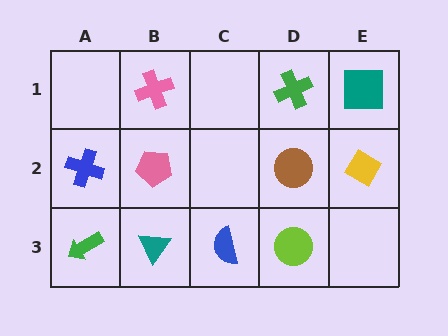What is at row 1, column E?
A teal square.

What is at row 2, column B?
A pink pentagon.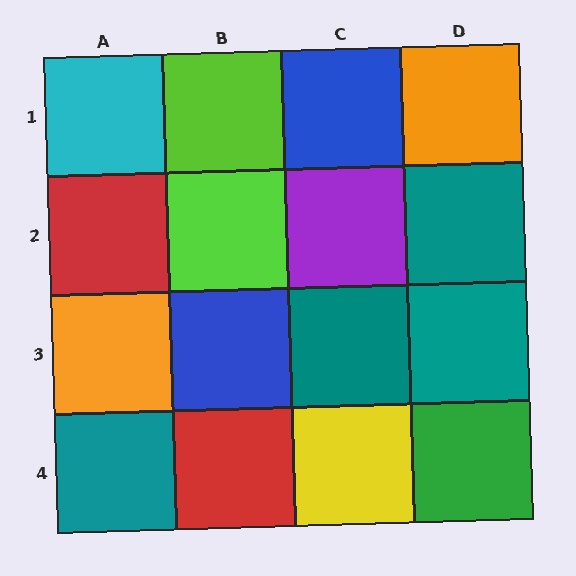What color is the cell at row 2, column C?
Purple.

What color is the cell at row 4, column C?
Yellow.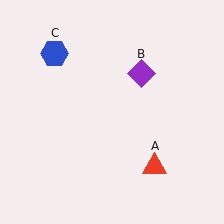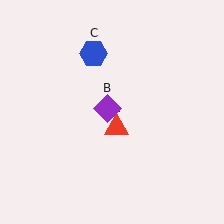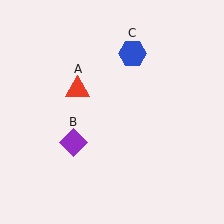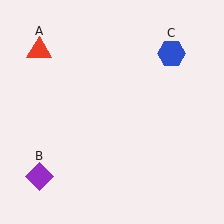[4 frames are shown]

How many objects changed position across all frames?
3 objects changed position: red triangle (object A), purple diamond (object B), blue hexagon (object C).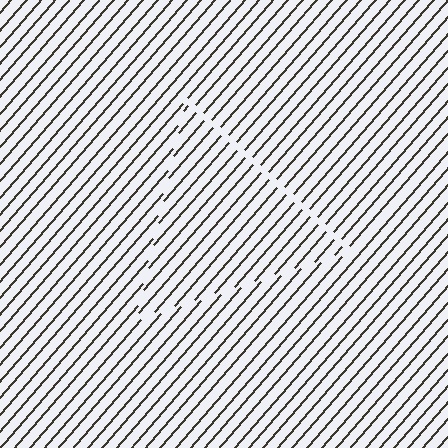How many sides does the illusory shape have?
3 sides — the line-ends trace a triangle.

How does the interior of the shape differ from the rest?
The interior of the shape contains the same grating, shifted by half a period — the contour is defined by the phase discontinuity where line-ends from the inner and outer gratings abut.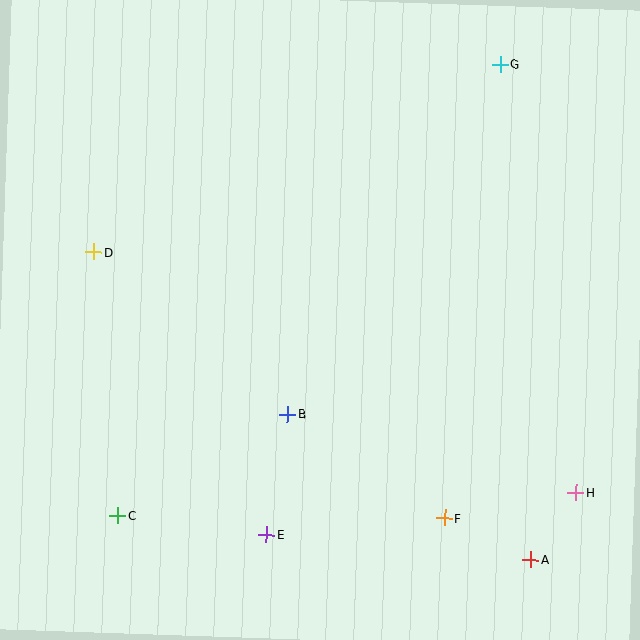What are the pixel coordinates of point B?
Point B is at (287, 414).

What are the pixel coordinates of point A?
Point A is at (531, 559).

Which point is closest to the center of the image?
Point B at (287, 414) is closest to the center.